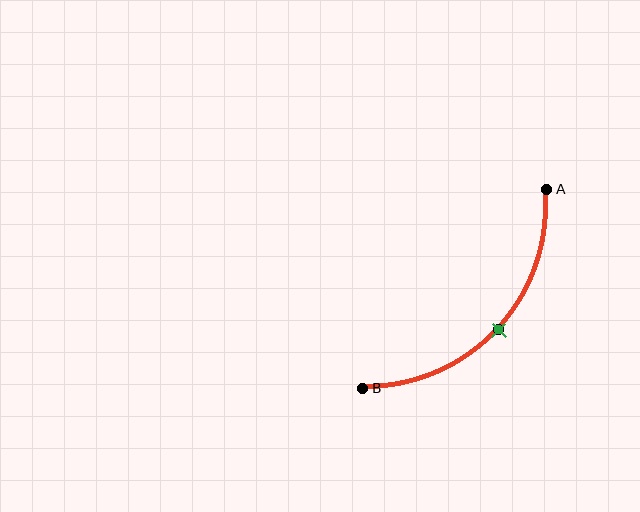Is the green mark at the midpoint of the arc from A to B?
Yes. The green mark lies on the arc at equal arc-length from both A and B — it is the arc midpoint.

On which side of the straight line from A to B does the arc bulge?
The arc bulges below and to the right of the straight line connecting A and B.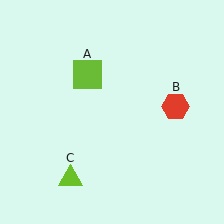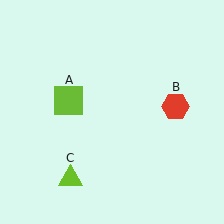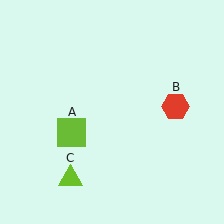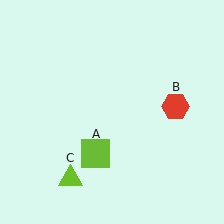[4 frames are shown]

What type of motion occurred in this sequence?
The lime square (object A) rotated counterclockwise around the center of the scene.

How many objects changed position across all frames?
1 object changed position: lime square (object A).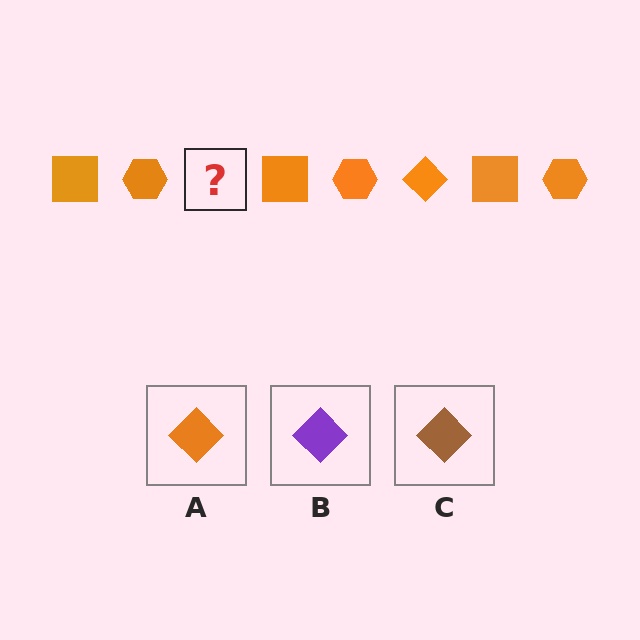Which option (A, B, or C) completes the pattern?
A.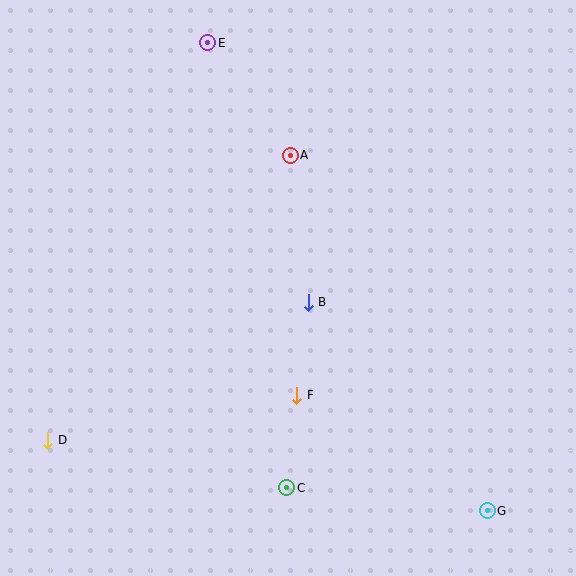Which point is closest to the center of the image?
Point B at (308, 302) is closest to the center.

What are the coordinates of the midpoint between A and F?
The midpoint between A and F is at (293, 275).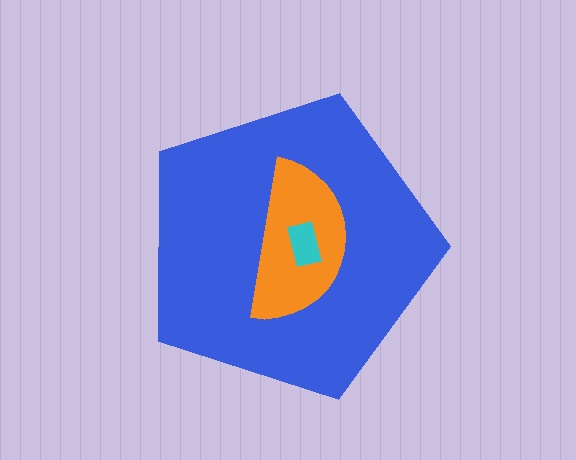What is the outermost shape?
The blue pentagon.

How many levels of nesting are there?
3.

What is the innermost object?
The cyan rectangle.